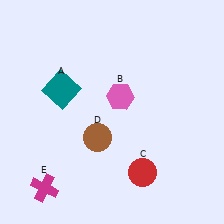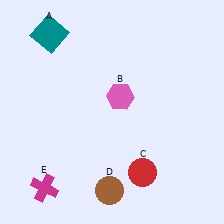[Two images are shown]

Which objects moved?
The objects that moved are: the teal square (A), the brown circle (D).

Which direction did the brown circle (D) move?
The brown circle (D) moved down.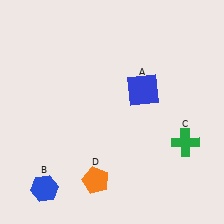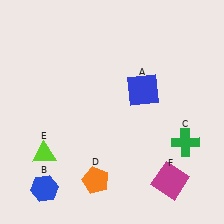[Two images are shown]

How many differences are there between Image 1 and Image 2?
There are 2 differences between the two images.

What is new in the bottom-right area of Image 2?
A magenta square (F) was added in the bottom-right area of Image 2.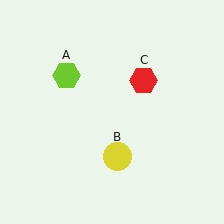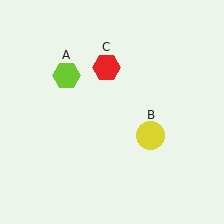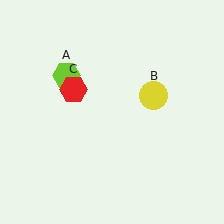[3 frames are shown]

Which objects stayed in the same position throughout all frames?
Lime hexagon (object A) remained stationary.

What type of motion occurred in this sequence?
The yellow circle (object B), red hexagon (object C) rotated counterclockwise around the center of the scene.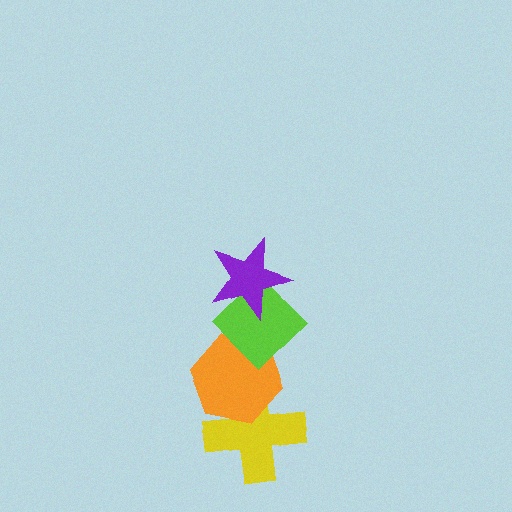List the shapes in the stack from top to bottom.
From top to bottom: the purple star, the lime diamond, the orange hexagon, the yellow cross.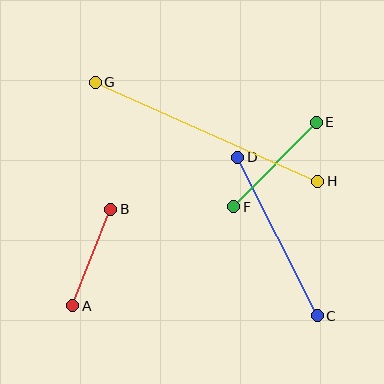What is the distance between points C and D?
The distance is approximately 177 pixels.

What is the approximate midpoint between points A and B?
The midpoint is at approximately (92, 257) pixels.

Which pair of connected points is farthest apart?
Points G and H are farthest apart.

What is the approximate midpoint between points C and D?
The midpoint is at approximately (277, 237) pixels.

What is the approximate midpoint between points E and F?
The midpoint is at approximately (275, 164) pixels.